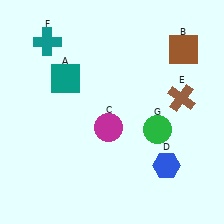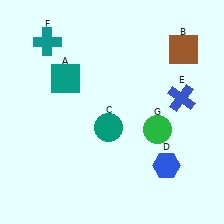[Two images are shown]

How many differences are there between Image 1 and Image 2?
There are 2 differences between the two images.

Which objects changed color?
C changed from magenta to teal. E changed from brown to blue.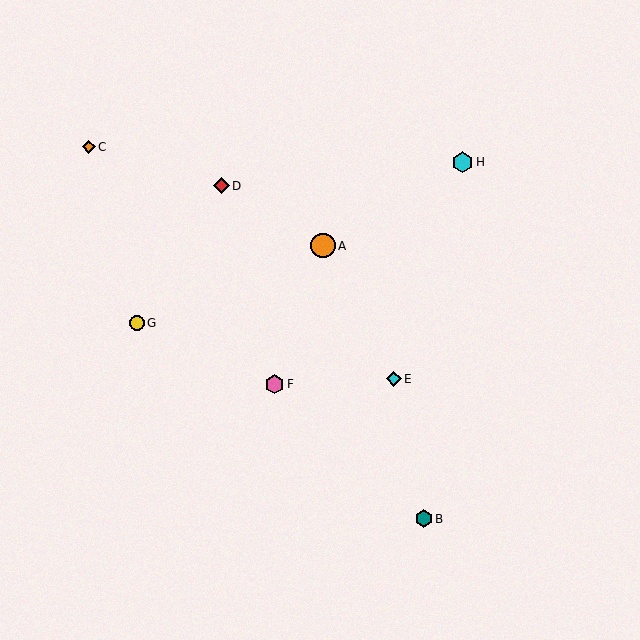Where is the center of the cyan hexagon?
The center of the cyan hexagon is at (462, 162).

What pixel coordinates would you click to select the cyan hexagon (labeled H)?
Click at (462, 162) to select the cyan hexagon H.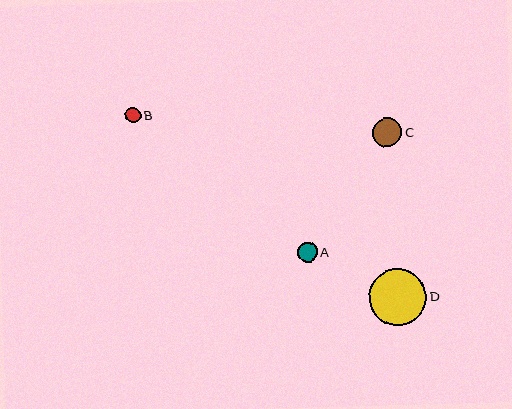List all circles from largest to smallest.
From largest to smallest: D, C, A, B.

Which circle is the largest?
Circle D is the largest with a size of approximately 57 pixels.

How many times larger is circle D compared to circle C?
Circle D is approximately 1.9 times the size of circle C.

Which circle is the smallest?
Circle B is the smallest with a size of approximately 15 pixels.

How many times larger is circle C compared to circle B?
Circle C is approximately 1.9 times the size of circle B.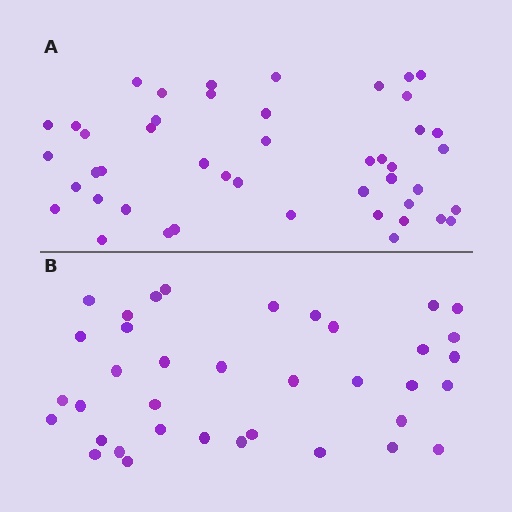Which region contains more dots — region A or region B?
Region A (the top region) has more dots.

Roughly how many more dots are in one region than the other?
Region A has roughly 8 or so more dots than region B.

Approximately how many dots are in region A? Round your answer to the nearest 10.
About 50 dots. (The exact count is 46, which rounds to 50.)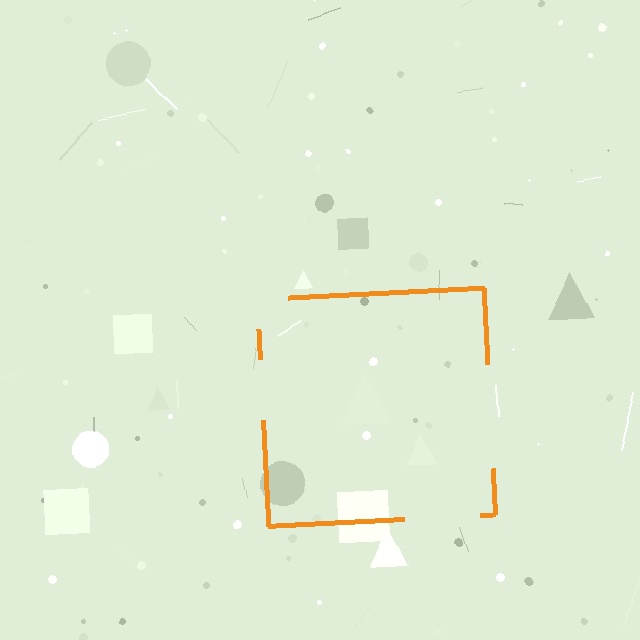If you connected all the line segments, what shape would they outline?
They would outline a square.